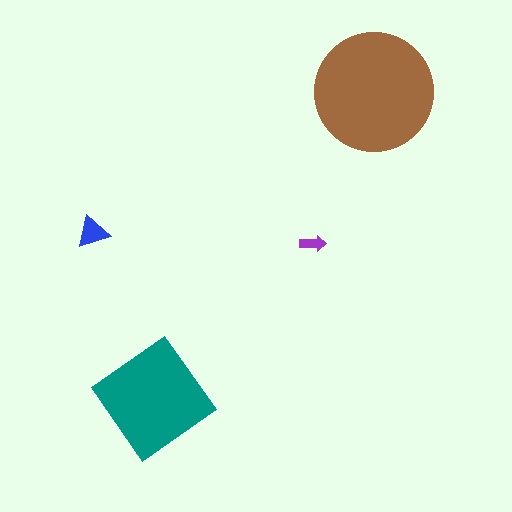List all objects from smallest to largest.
The purple arrow, the blue triangle, the teal diamond, the brown circle.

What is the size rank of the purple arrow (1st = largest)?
4th.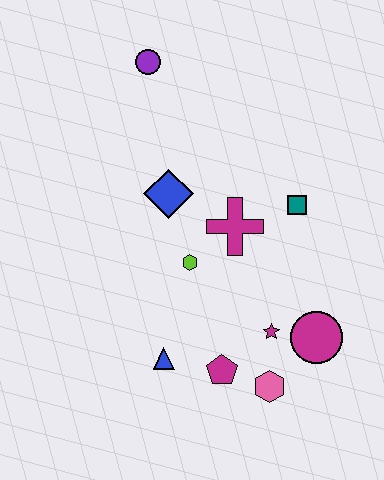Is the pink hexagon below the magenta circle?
Yes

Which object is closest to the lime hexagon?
The magenta cross is closest to the lime hexagon.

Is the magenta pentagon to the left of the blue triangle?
No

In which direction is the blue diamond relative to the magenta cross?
The blue diamond is to the left of the magenta cross.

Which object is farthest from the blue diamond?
The pink hexagon is farthest from the blue diamond.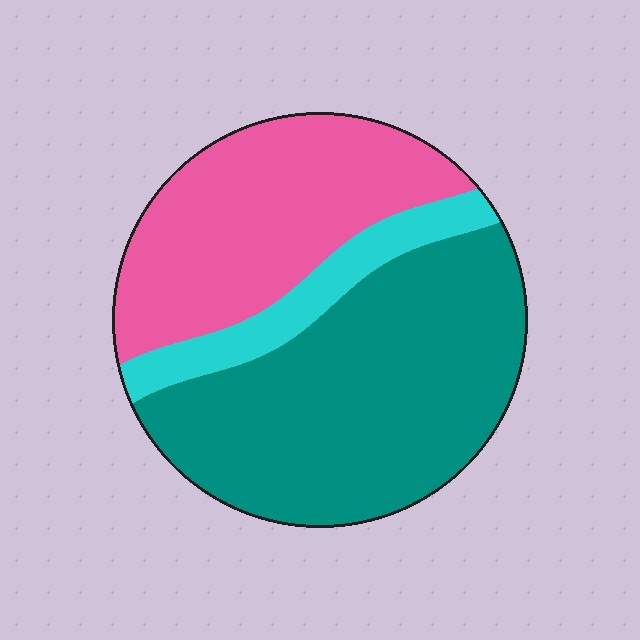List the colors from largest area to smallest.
From largest to smallest: teal, pink, cyan.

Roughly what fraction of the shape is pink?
Pink covers about 35% of the shape.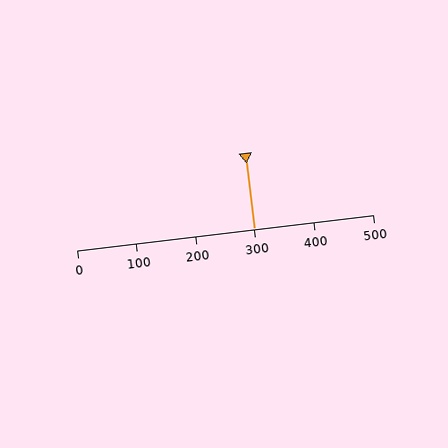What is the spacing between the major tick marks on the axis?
The major ticks are spaced 100 apart.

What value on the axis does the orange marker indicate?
The marker indicates approximately 300.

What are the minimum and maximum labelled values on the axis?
The axis runs from 0 to 500.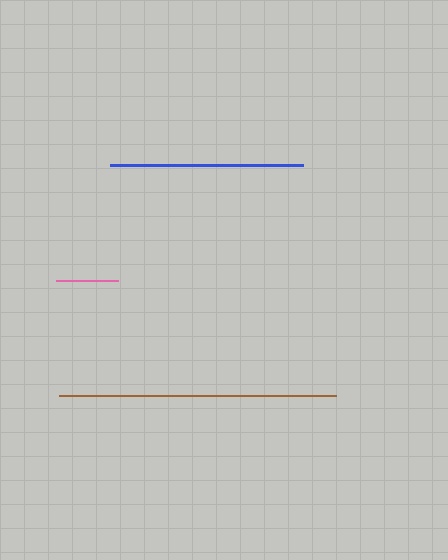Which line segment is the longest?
The brown line is the longest at approximately 277 pixels.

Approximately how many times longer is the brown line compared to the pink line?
The brown line is approximately 4.5 times the length of the pink line.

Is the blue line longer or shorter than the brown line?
The brown line is longer than the blue line.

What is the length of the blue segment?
The blue segment is approximately 193 pixels long.